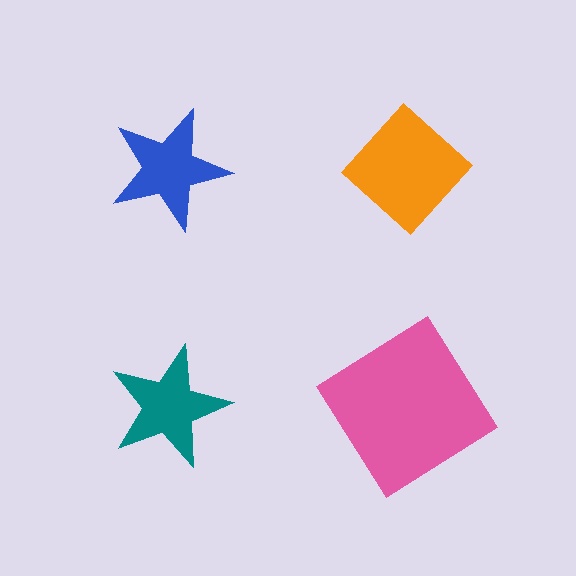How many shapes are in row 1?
2 shapes.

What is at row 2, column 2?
A pink diamond.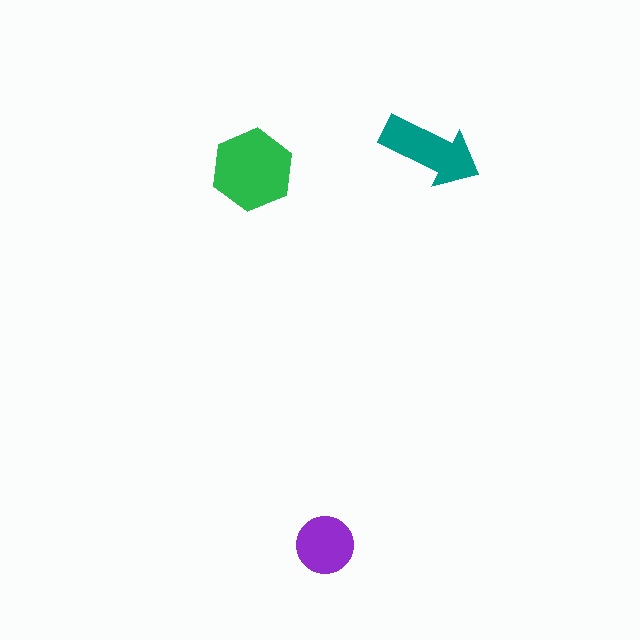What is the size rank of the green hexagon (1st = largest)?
1st.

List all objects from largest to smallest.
The green hexagon, the teal arrow, the purple circle.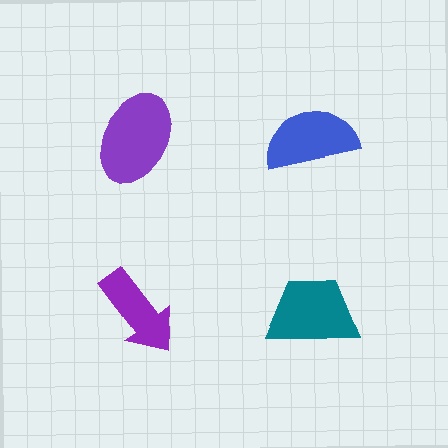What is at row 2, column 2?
A teal trapezoid.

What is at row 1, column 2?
A blue semicircle.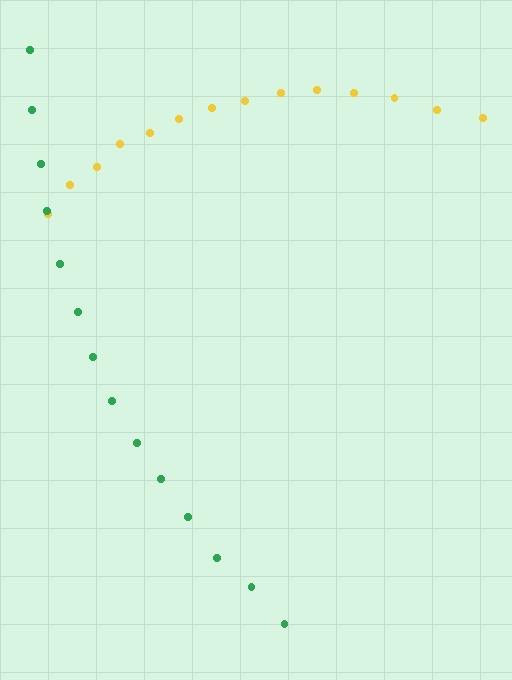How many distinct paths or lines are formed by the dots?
There are 2 distinct paths.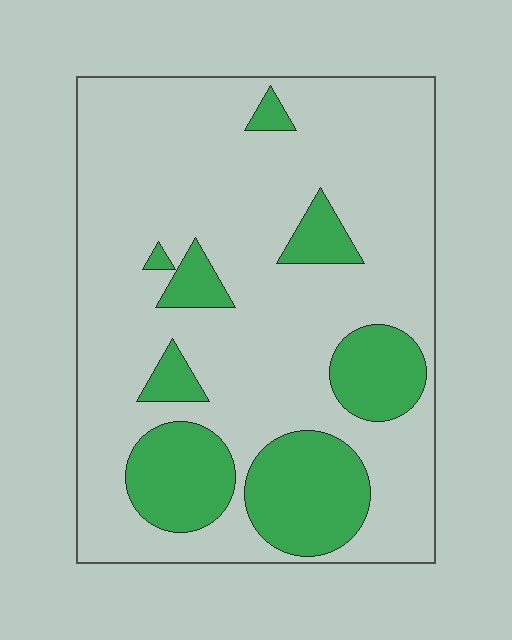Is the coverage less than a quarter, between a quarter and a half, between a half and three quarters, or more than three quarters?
Less than a quarter.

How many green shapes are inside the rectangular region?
8.